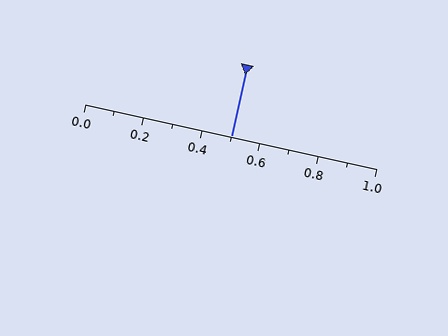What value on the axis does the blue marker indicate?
The marker indicates approximately 0.5.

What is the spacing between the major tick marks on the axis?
The major ticks are spaced 0.2 apart.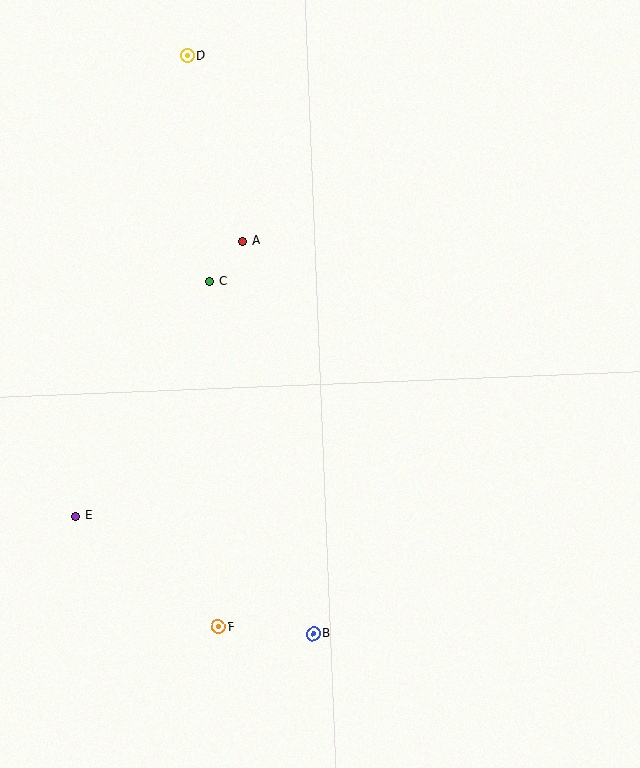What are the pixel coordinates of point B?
Point B is at (313, 634).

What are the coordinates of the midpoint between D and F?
The midpoint between D and F is at (203, 341).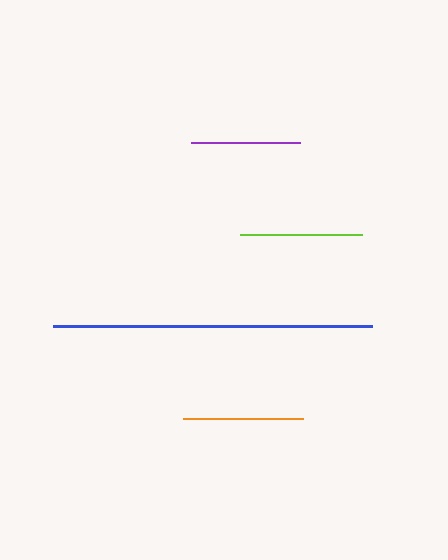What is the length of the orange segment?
The orange segment is approximately 119 pixels long.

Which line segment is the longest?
The blue line is the longest at approximately 319 pixels.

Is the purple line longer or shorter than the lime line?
The lime line is longer than the purple line.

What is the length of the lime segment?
The lime segment is approximately 122 pixels long.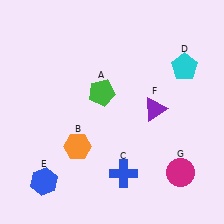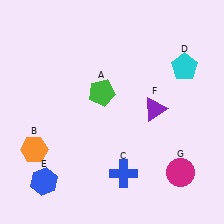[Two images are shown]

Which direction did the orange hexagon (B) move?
The orange hexagon (B) moved left.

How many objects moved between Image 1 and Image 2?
1 object moved between the two images.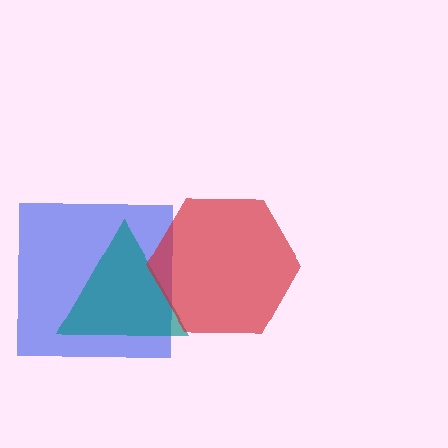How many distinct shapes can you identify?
There are 3 distinct shapes: a blue square, a teal triangle, a red hexagon.